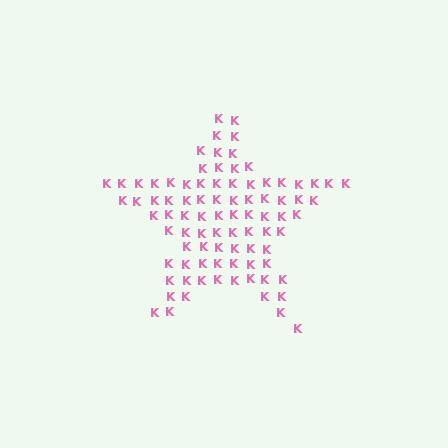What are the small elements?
The small elements are letter K's.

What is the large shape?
The large shape is a star.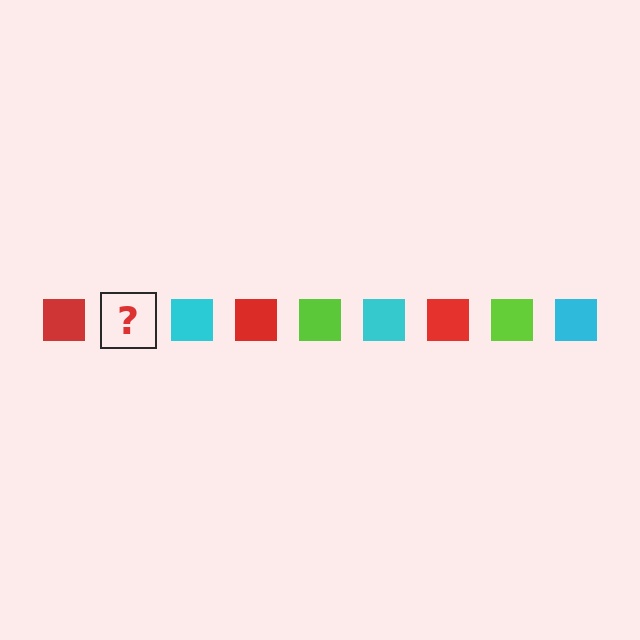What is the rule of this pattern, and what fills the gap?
The rule is that the pattern cycles through red, lime, cyan squares. The gap should be filled with a lime square.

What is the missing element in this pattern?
The missing element is a lime square.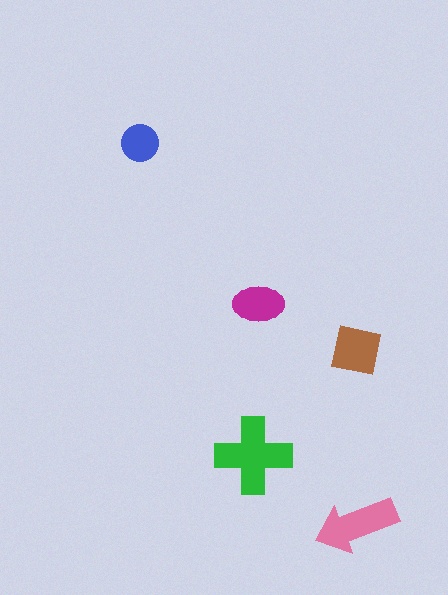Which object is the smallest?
The blue circle.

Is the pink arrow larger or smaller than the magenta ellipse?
Larger.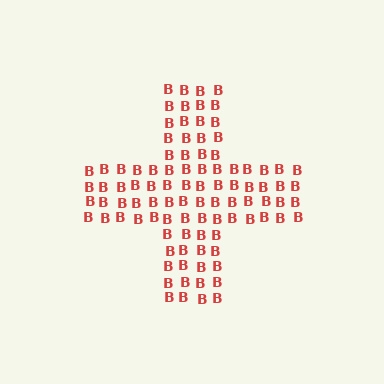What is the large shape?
The large shape is a cross.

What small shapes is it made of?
It is made of small letter B's.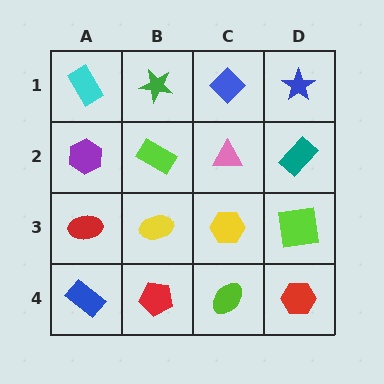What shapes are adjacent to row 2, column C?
A blue diamond (row 1, column C), a yellow hexagon (row 3, column C), a lime rectangle (row 2, column B), a teal rectangle (row 2, column D).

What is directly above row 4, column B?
A yellow ellipse.